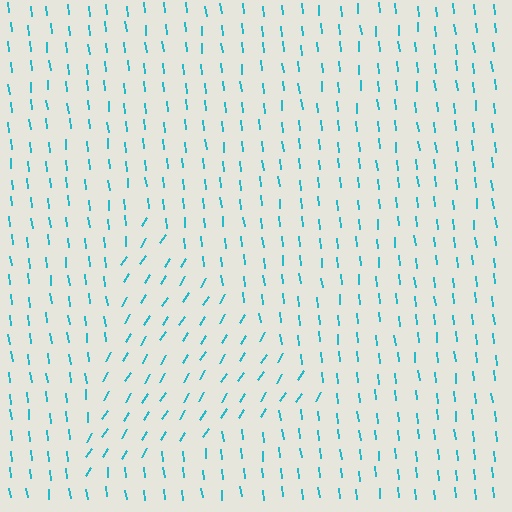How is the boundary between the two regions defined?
The boundary is defined purely by a change in line orientation (approximately 39 degrees difference). All lines are the same color and thickness.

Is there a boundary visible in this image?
Yes, there is a texture boundary formed by a change in line orientation.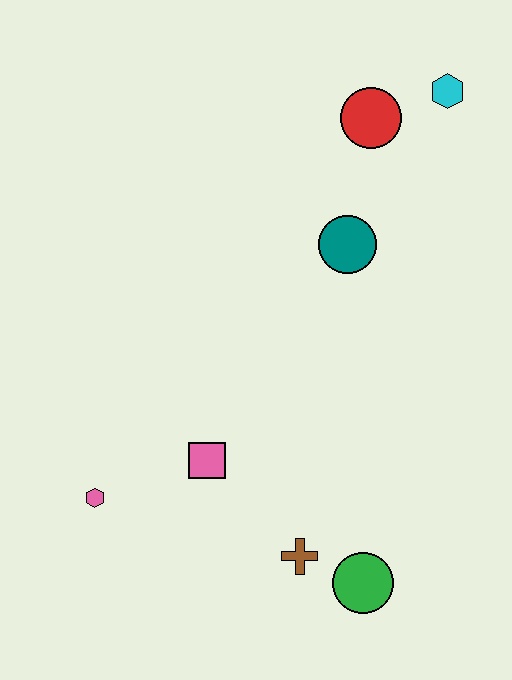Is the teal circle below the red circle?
Yes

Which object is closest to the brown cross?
The green circle is closest to the brown cross.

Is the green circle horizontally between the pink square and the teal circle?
No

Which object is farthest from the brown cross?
The cyan hexagon is farthest from the brown cross.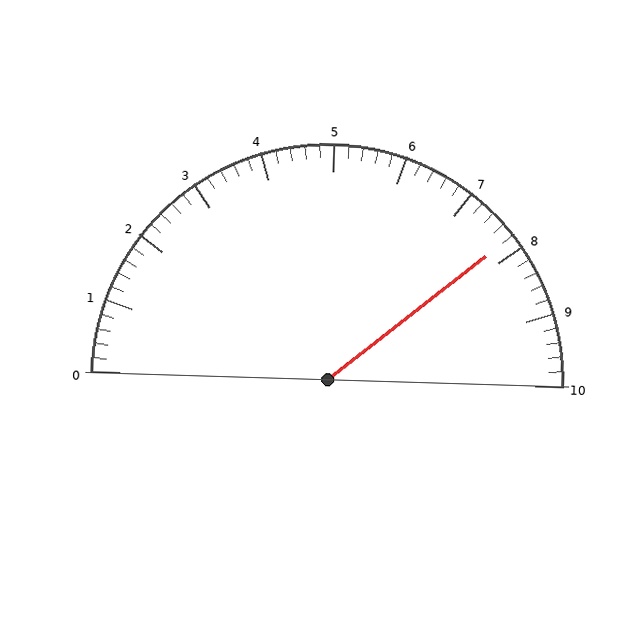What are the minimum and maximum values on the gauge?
The gauge ranges from 0 to 10.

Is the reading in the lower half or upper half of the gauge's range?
The reading is in the upper half of the range (0 to 10).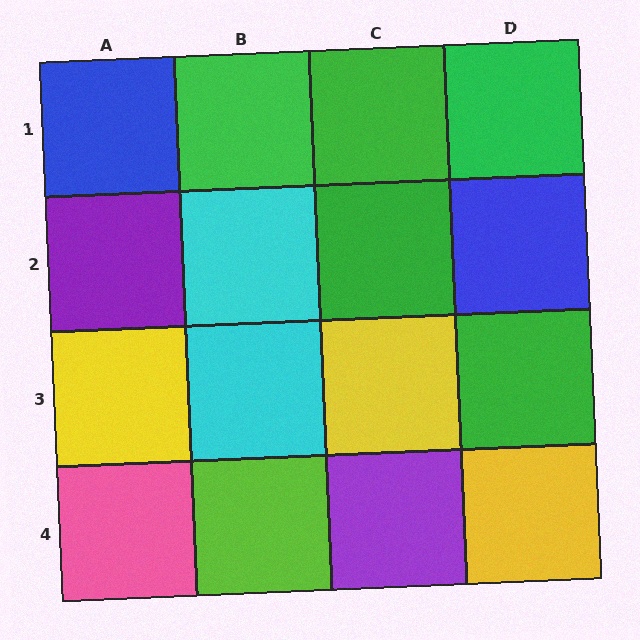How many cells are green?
5 cells are green.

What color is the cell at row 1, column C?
Green.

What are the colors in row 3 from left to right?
Yellow, cyan, yellow, green.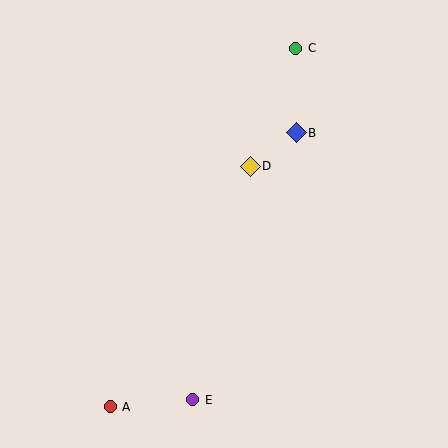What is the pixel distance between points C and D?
The distance between C and D is 127 pixels.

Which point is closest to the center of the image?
Point D at (250, 166) is closest to the center.